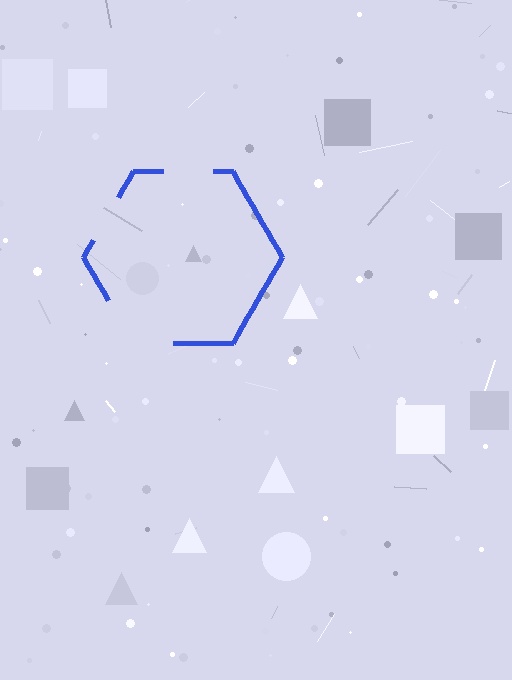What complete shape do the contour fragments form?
The contour fragments form a hexagon.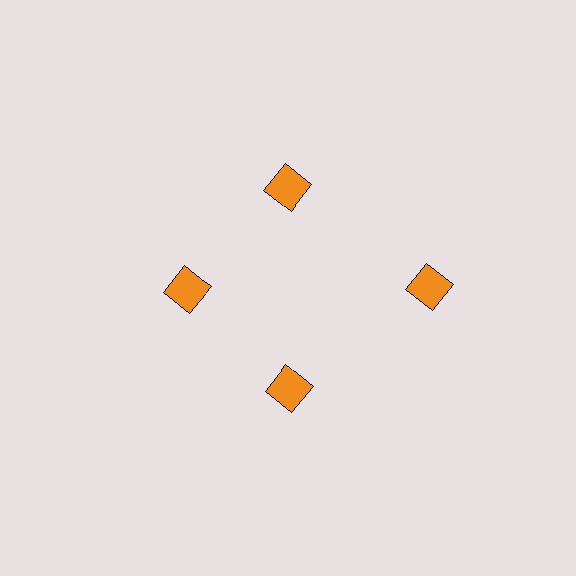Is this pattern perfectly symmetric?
No. The 4 orange diamonds are arranged in a ring, but one element near the 3 o'clock position is pushed outward from the center, breaking the 4-fold rotational symmetry.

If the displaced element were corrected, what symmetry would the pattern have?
It would have 4-fold rotational symmetry — the pattern would map onto itself every 90 degrees.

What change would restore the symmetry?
The symmetry would be restored by moving it inward, back onto the ring so that all 4 diamonds sit at equal angles and equal distance from the center.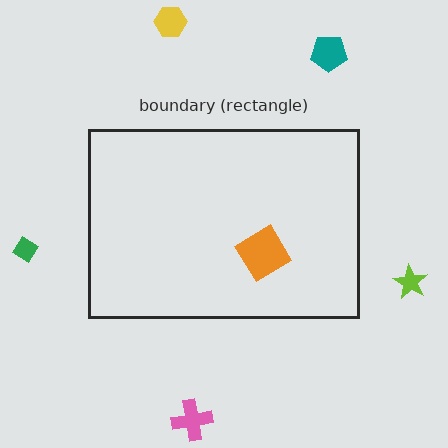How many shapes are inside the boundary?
1 inside, 5 outside.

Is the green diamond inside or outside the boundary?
Outside.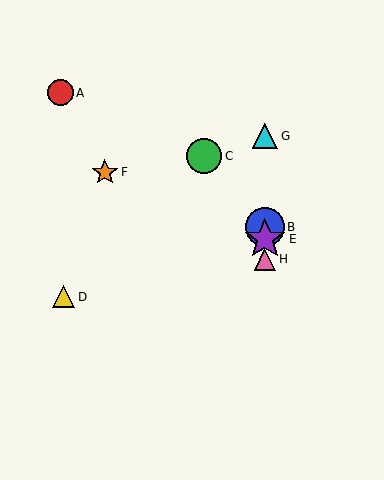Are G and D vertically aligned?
No, G is at x≈265 and D is at x≈64.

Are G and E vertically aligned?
Yes, both are at x≈265.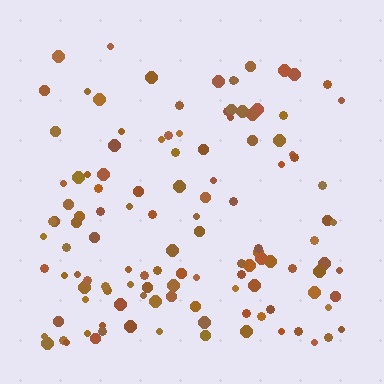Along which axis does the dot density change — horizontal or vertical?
Vertical.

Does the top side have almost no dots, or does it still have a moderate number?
Still a moderate number, just noticeably fewer than the bottom.